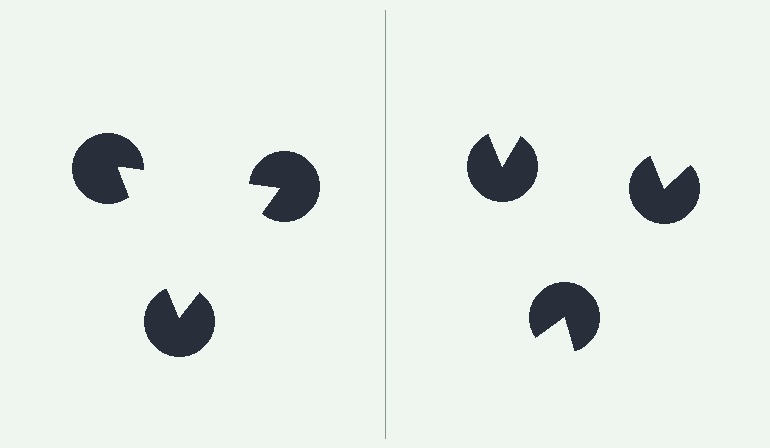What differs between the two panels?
The pac-man discs are positioned identically on both sides; only the wedge orientations differ. On the left they align to a triangle; on the right they are misaligned.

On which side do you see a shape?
An illusory triangle appears on the left side. On the right side the wedge cuts are rotated, so no coherent shape forms.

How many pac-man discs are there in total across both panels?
6 — 3 on each side.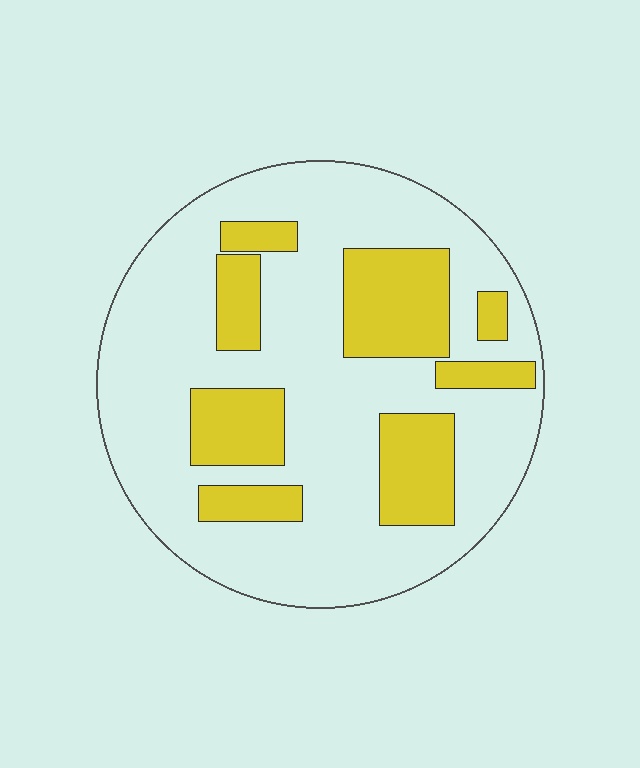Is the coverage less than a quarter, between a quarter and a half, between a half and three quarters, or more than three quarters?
Between a quarter and a half.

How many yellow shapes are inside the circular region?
8.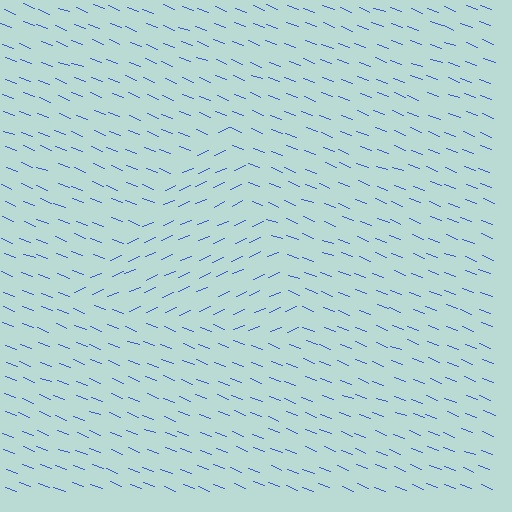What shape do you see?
I see a triangle.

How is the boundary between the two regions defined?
The boundary is defined purely by a change in line orientation (approximately 45 degrees difference). All lines are the same color and thickness.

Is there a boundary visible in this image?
Yes, there is a texture boundary formed by a change in line orientation.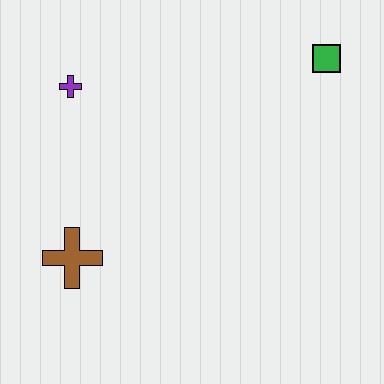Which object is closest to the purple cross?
The brown cross is closest to the purple cross.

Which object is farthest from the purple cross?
The green square is farthest from the purple cross.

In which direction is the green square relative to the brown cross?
The green square is to the right of the brown cross.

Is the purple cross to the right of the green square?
No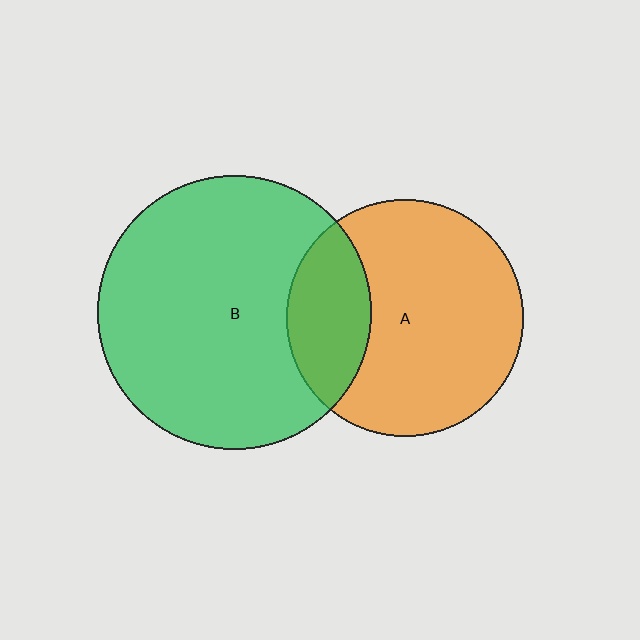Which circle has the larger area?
Circle B (green).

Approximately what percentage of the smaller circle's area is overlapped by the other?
Approximately 25%.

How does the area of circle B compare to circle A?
Approximately 1.3 times.